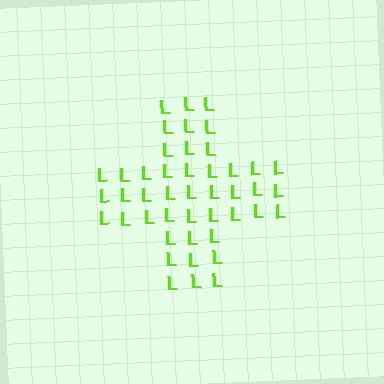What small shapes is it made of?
It is made of small letter L's.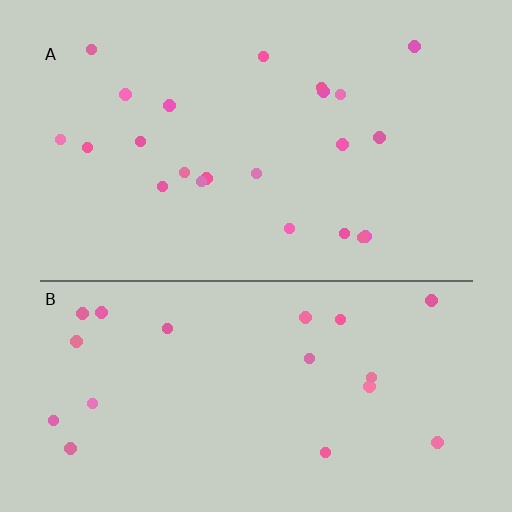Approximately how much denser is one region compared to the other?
Approximately 1.2× — region A over region B.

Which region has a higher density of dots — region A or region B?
A (the top).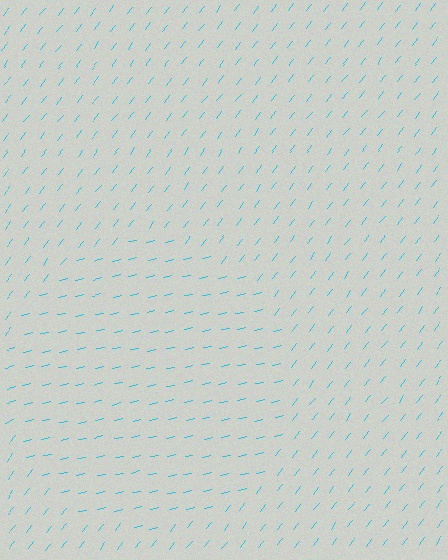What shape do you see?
I see a circle.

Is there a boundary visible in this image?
Yes, there is a texture boundary formed by a change in line orientation.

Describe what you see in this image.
The image is filled with small cyan line segments. A circle region in the image has lines oriented differently from the surrounding lines, creating a visible texture boundary.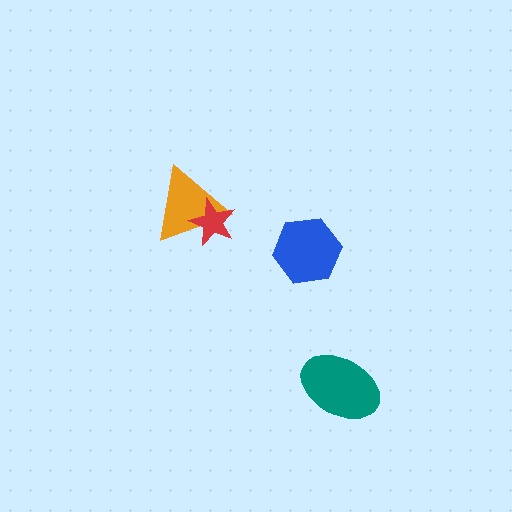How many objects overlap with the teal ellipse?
0 objects overlap with the teal ellipse.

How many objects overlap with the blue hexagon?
0 objects overlap with the blue hexagon.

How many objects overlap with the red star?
1 object overlaps with the red star.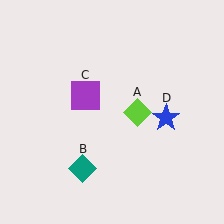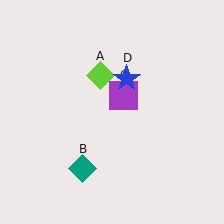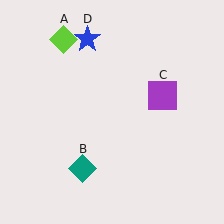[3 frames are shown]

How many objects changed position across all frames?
3 objects changed position: lime diamond (object A), purple square (object C), blue star (object D).